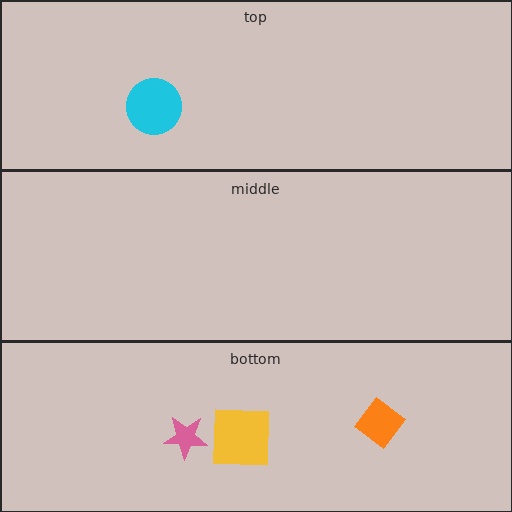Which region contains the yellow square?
The bottom region.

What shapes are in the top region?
The cyan circle.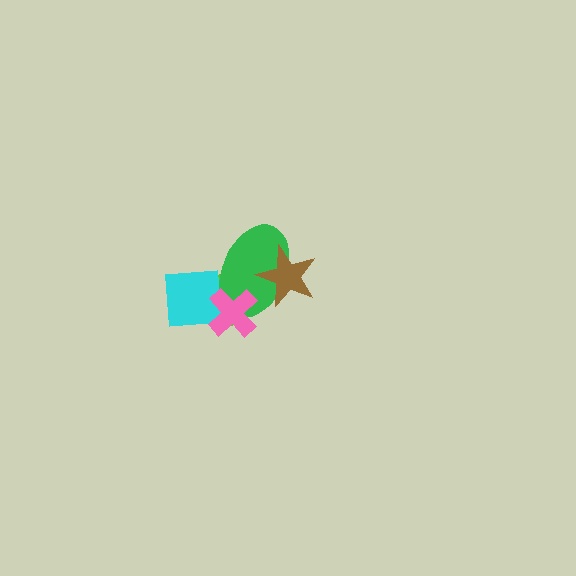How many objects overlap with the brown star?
1 object overlaps with the brown star.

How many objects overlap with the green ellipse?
4 objects overlap with the green ellipse.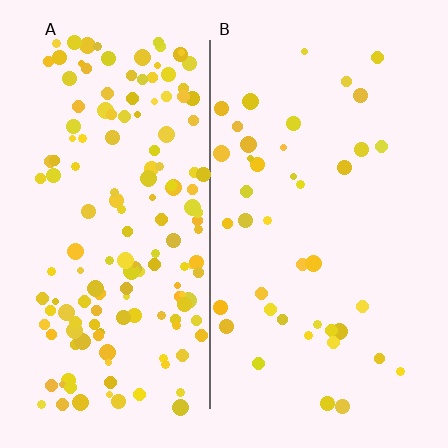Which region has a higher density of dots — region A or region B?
A (the left).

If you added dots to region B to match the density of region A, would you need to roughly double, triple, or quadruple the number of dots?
Approximately quadruple.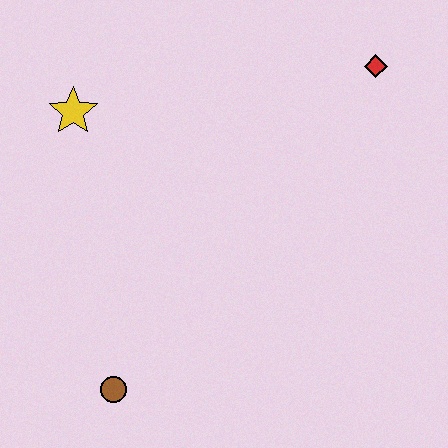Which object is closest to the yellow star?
The brown circle is closest to the yellow star.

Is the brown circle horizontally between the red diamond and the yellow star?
Yes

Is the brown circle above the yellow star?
No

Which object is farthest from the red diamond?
The brown circle is farthest from the red diamond.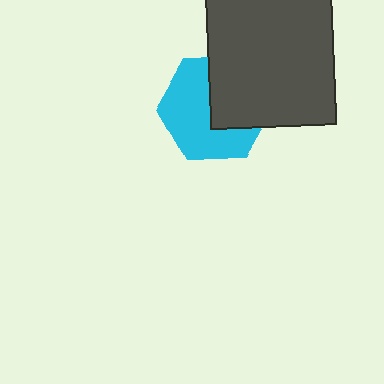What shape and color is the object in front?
The object in front is a dark gray rectangle.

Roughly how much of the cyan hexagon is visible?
About half of it is visible (roughly 58%).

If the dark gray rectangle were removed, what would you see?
You would see the complete cyan hexagon.